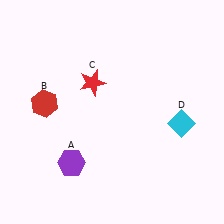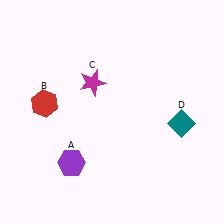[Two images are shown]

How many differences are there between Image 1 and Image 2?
There are 2 differences between the two images.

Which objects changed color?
C changed from red to magenta. D changed from cyan to teal.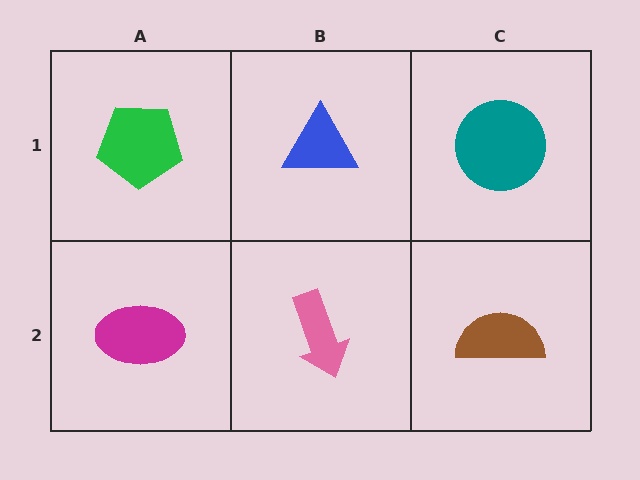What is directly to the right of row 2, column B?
A brown semicircle.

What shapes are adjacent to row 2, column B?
A blue triangle (row 1, column B), a magenta ellipse (row 2, column A), a brown semicircle (row 2, column C).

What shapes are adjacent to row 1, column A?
A magenta ellipse (row 2, column A), a blue triangle (row 1, column B).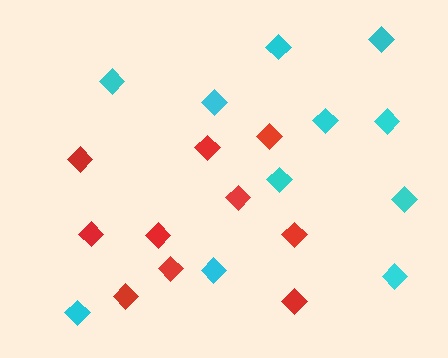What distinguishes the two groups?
There are 2 groups: one group of red diamonds (10) and one group of cyan diamonds (11).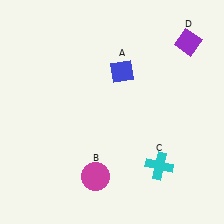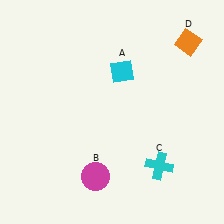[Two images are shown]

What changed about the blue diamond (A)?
In Image 1, A is blue. In Image 2, it changed to cyan.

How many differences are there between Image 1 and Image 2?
There are 2 differences between the two images.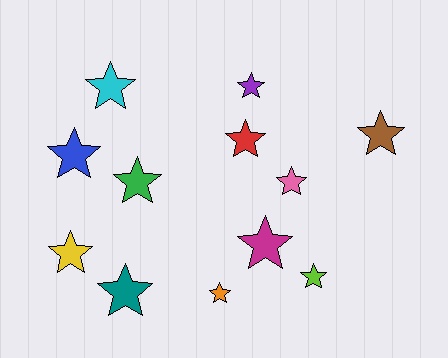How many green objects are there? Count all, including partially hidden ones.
There is 1 green object.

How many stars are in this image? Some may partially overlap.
There are 12 stars.